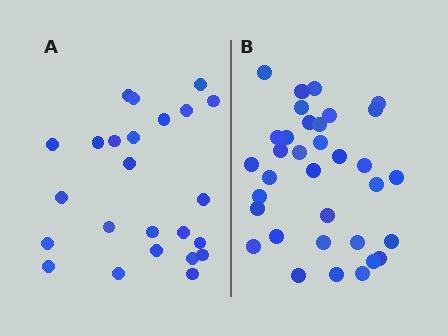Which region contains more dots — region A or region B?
Region B (the right region) has more dots.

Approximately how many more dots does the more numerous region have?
Region B has roughly 10 or so more dots than region A.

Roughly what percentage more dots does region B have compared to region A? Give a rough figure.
About 40% more.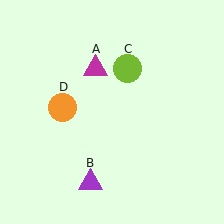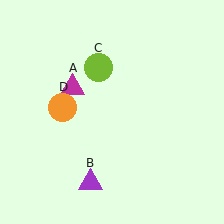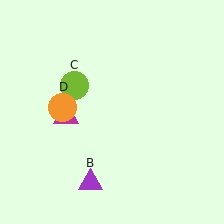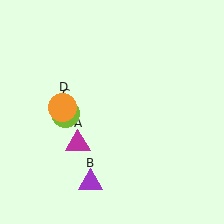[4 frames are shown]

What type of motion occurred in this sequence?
The magenta triangle (object A), lime circle (object C) rotated counterclockwise around the center of the scene.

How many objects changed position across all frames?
2 objects changed position: magenta triangle (object A), lime circle (object C).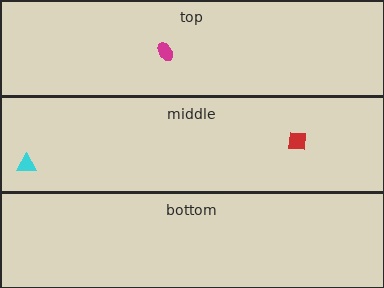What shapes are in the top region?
The magenta ellipse.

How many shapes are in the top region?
1.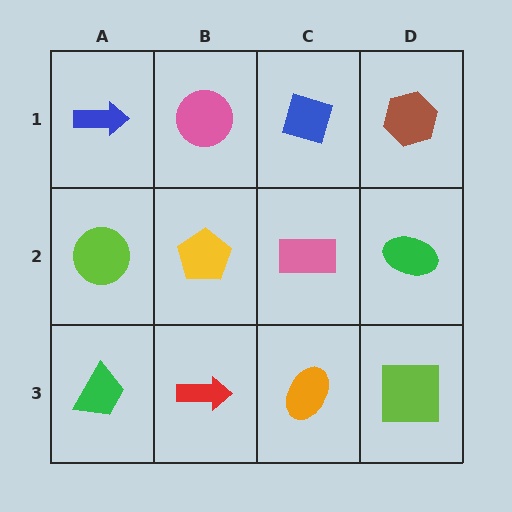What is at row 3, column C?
An orange ellipse.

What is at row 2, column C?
A pink rectangle.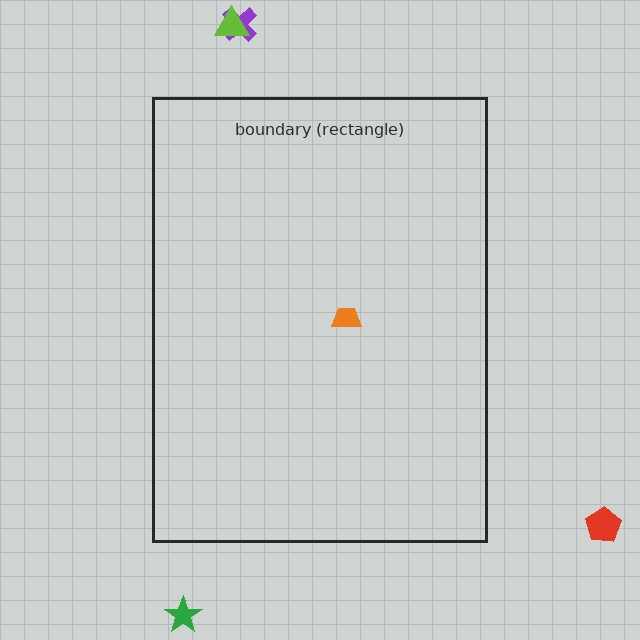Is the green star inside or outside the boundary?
Outside.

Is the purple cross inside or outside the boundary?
Outside.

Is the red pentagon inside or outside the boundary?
Outside.